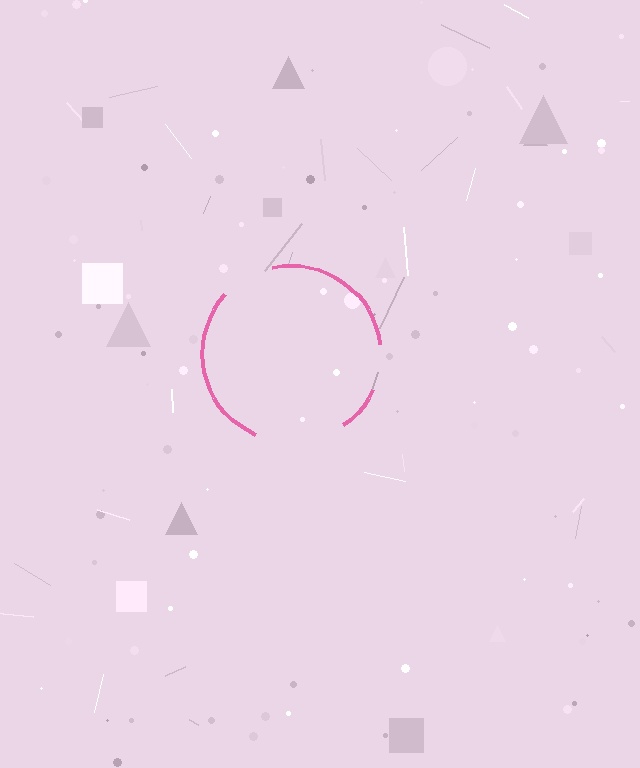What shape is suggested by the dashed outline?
The dashed outline suggests a circle.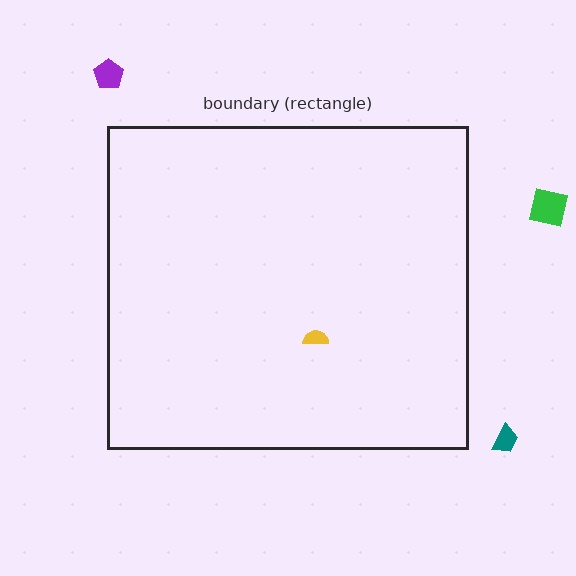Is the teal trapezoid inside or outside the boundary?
Outside.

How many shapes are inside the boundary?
1 inside, 3 outside.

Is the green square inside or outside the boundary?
Outside.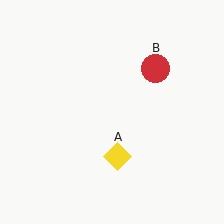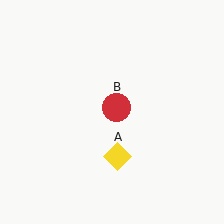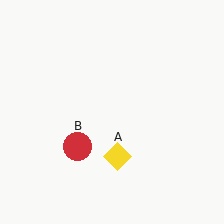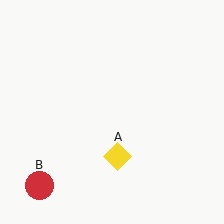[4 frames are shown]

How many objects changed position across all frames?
1 object changed position: red circle (object B).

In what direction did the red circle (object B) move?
The red circle (object B) moved down and to the left.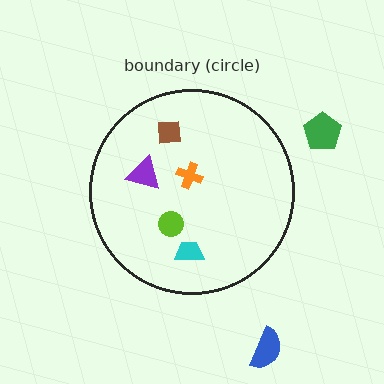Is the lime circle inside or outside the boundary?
Inside.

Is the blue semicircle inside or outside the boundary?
Outside.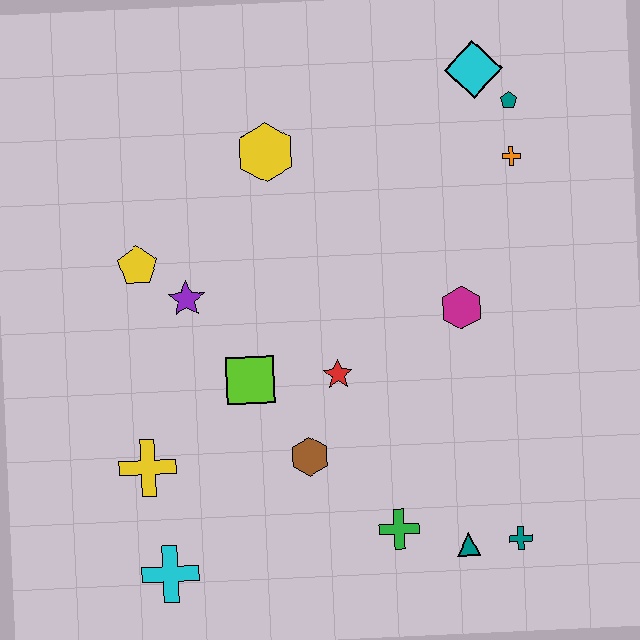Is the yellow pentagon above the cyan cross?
Yes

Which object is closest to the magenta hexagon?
The red star is closest to the magenta hexagon.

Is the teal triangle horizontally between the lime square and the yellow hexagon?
No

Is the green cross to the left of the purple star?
No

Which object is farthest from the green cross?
The cyan diamond is farthest from the green cross.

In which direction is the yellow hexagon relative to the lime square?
The yellow hexagon is above the lime square.